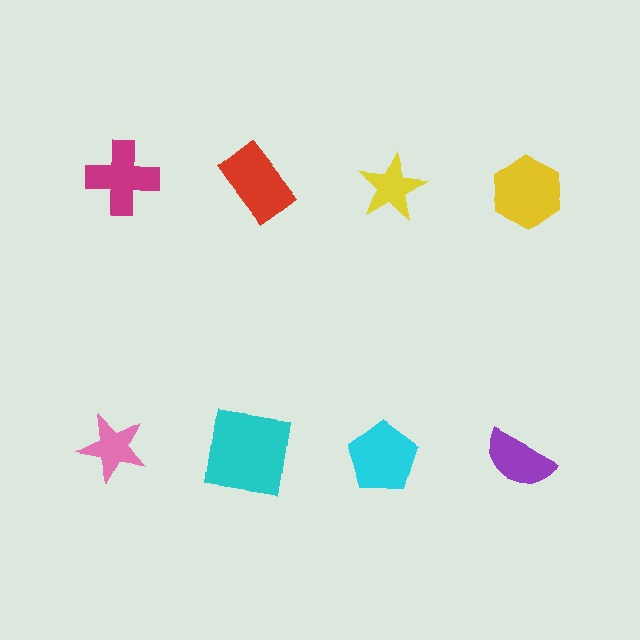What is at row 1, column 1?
A magenta cross.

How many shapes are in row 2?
4 shapes.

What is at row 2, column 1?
A pink star.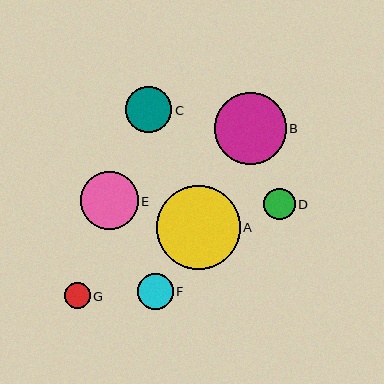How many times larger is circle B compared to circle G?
Circle B is approximately 2.8 times the size of circle G.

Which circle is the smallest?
Circle G is the smallest with a size of approximately 26 pixels.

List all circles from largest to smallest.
From largest to smallest: A, B, E, C, F, D, G.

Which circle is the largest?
Circle A is the largest with a size of approximately 84 pixels.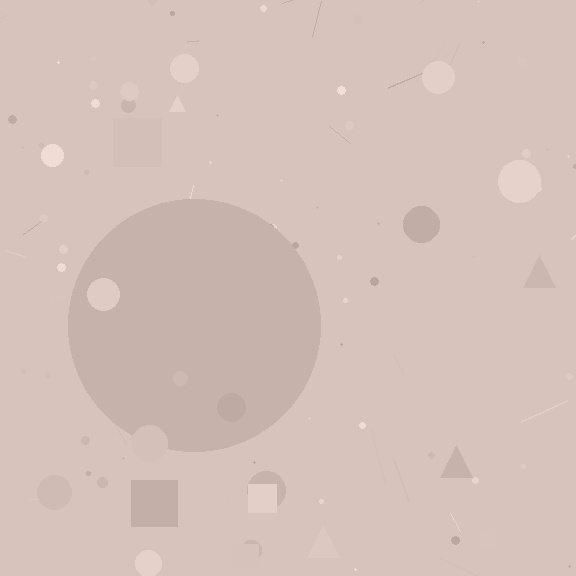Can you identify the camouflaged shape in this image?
The camouflaged shape is a circle.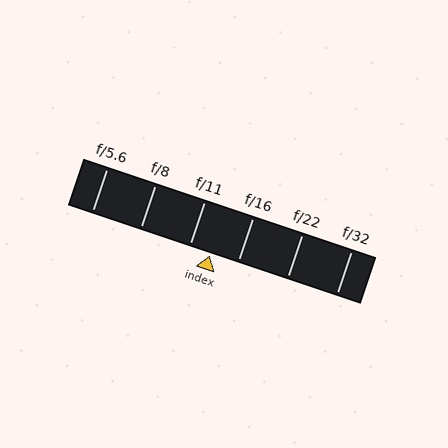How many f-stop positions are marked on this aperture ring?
There are 6 f-stop positions marked.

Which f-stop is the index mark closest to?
The index mark is closest to f/11.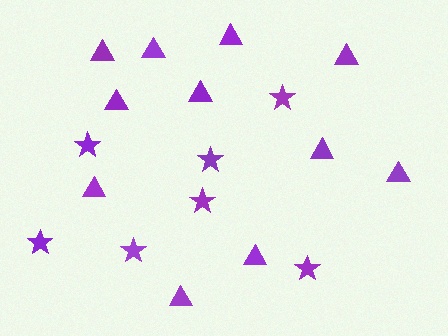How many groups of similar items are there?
There are 2 groups: one group of triangles (11) and one group of stars (7).